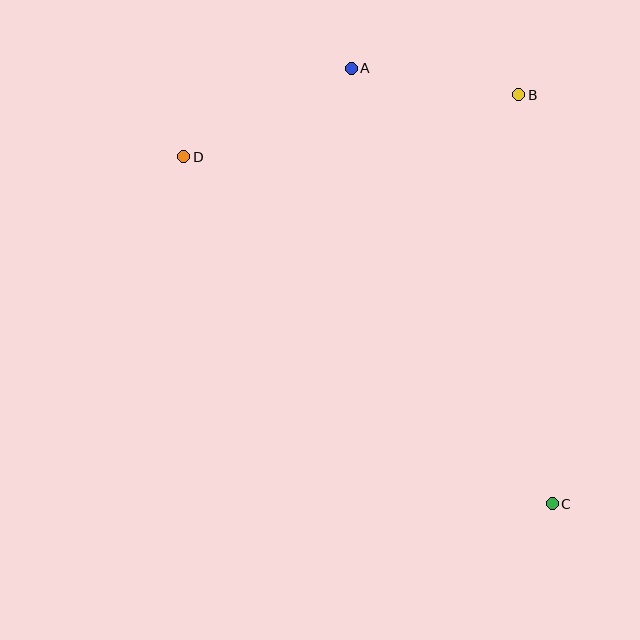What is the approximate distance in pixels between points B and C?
The distance between B and C is approximately 410 pixels.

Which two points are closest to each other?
Points A and B are closest to each other.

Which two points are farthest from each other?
Points C and D are farthest from each other.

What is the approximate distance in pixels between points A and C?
The distance between A and C is approximately 480 pixels.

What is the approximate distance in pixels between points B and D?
The distance between B and D is approximately 341 pixels.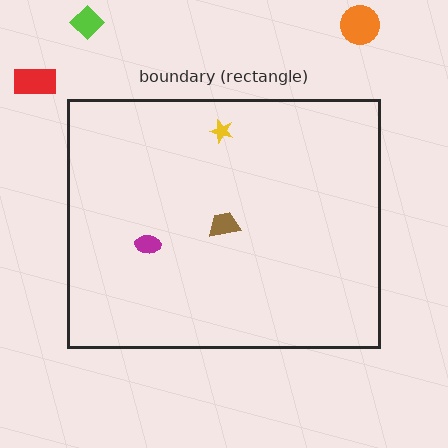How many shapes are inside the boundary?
3 inside, 3 outside.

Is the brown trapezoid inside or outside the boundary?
Inside.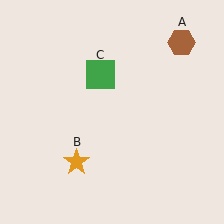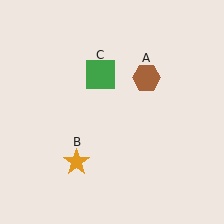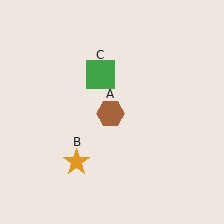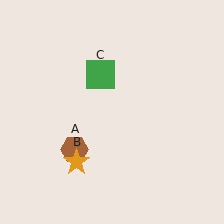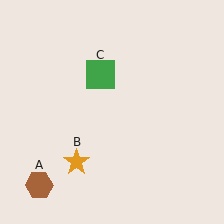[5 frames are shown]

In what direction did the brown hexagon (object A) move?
The brown hexagon (object A) moved down and to the left.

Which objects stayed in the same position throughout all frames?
Orange star (object B) and green square (object C) remained stationary.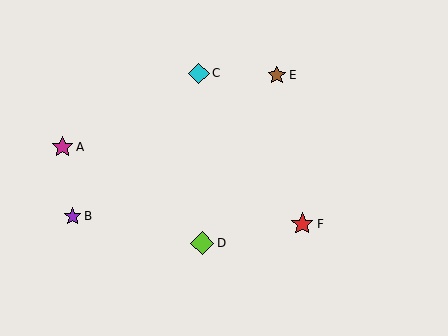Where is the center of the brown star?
The center of the brown star is at (277, 75).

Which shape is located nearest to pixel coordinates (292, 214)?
The red star (labeled F) at (302, 224) is nearest to that location.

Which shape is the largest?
The lime diamond (labeled D) is the largest.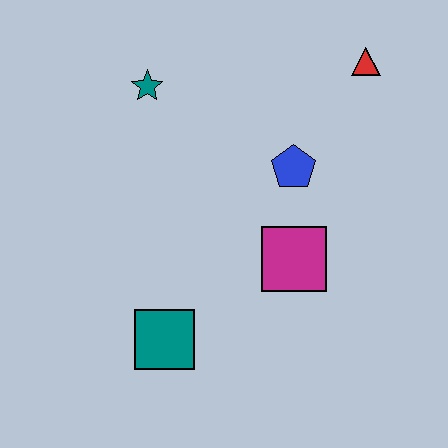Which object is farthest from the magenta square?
The teal star is farthest from the magenta square.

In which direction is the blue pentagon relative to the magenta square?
The blue pentagon is above the magenta square.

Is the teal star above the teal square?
Yes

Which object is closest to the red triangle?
The blue pentagon is closest to the red triangle.